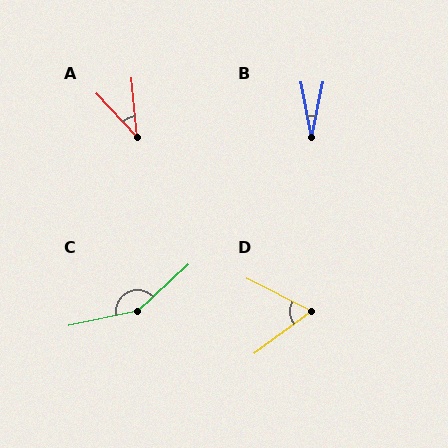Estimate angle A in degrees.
Approximately 37 degrees.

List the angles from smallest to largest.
B (22°), A (37°), D (63°), C (149°).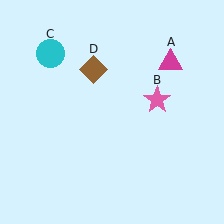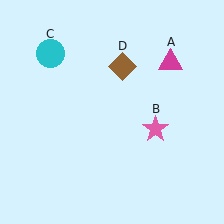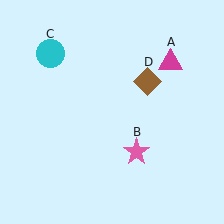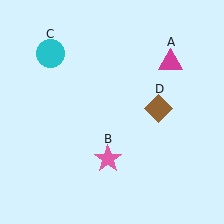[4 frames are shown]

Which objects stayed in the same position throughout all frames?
Magenta triangle (object A) and cyan circle (object C) remained stationary.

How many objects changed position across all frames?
2 objects changed position: pink star (object B), brown diamond (object D).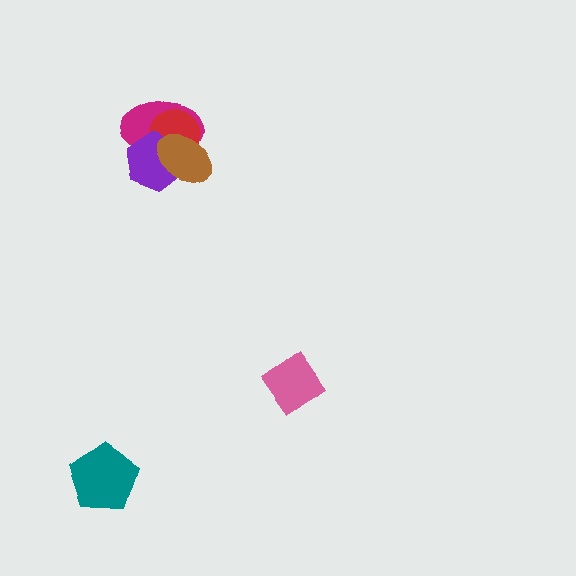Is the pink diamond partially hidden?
No, no other shape covers it.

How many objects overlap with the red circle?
3 objects overlap with the red circle.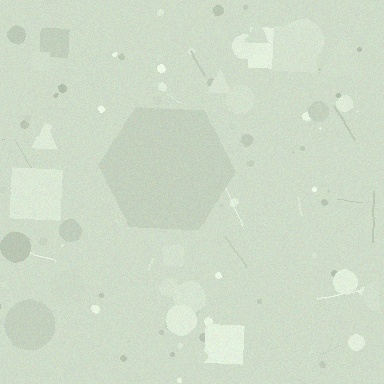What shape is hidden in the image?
A hexagon is hidden in the image.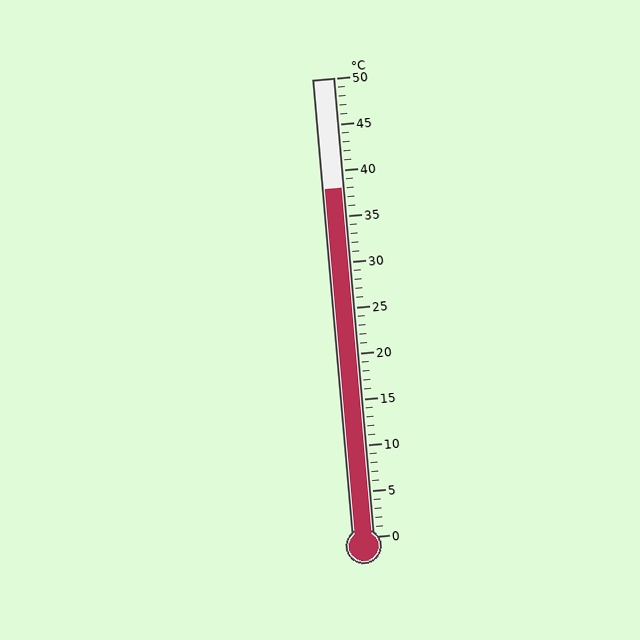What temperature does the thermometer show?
The thermometer shows approximately 38°C.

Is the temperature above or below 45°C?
The temperature is below 45°C.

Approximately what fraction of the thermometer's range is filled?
The thermometer is filled to approximately 75% of its range.